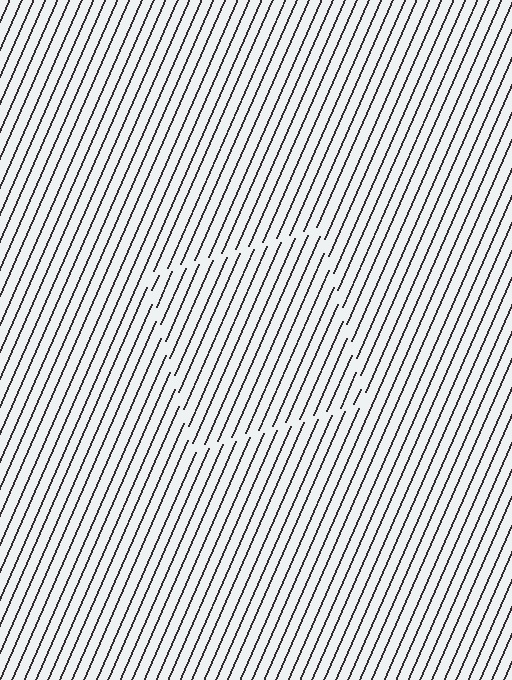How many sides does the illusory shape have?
4 sides — the line-ends trace a square.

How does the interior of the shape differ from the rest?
The interior of the shape contains the same grating, shifted by half a period — the contour is defined by the phase discontinuity where line-ends from the inner and outer gratings abut.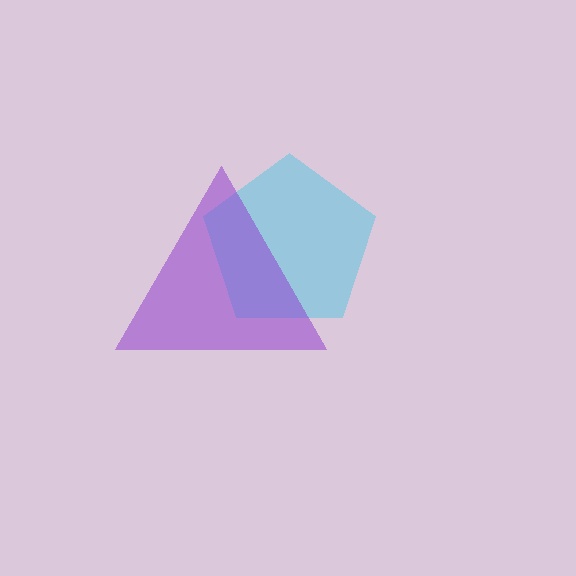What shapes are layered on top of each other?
The layered shapes are: a cyan pentagon, a purple triangle.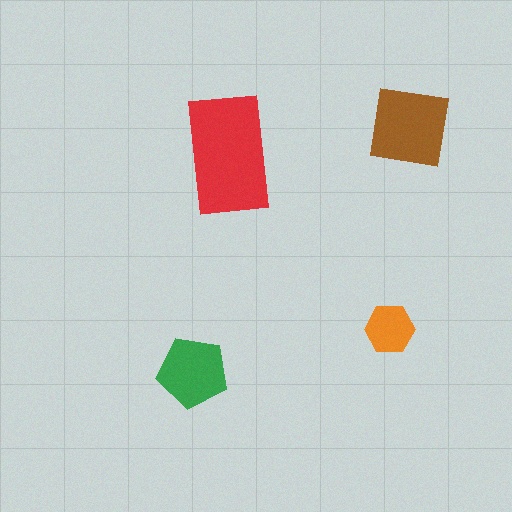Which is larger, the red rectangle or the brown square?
The red rectangle.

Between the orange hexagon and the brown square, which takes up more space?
The brown square.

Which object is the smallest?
The orange hexagon.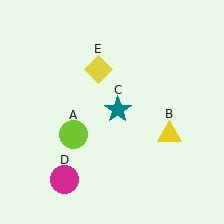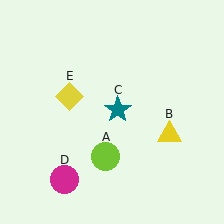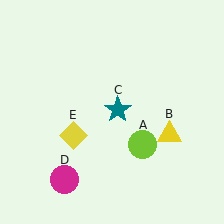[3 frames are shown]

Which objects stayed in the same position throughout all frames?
Yellow triangle (object B) and teal star (object C) and magenta circle (object D) remained stationary.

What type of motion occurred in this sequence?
The lime circle (object A), yellow diamond (object E) rotated counterclockwise around the center of the scene.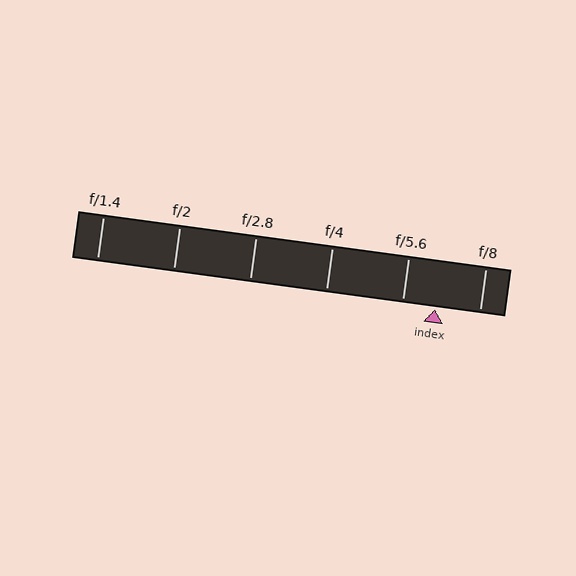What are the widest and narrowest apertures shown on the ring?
The widest aperture shown is f/1.4 and the narrowest is f/8.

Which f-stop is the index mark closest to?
The index mark is closest to f/5.6.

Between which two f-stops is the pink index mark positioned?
The index mark is between f/5.6 and f/8.